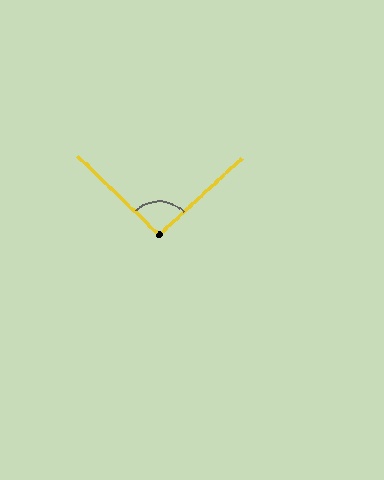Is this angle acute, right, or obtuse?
It is approximately a right angle.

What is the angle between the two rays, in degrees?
Approximately 93 degrees.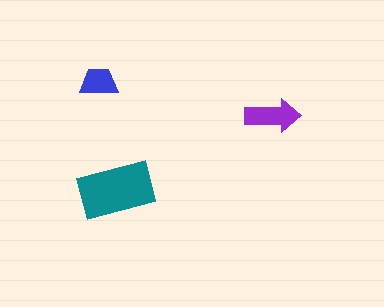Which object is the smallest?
The blue trapezoid.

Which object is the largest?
The teal rectangle.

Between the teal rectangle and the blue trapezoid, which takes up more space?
The teal rectangle.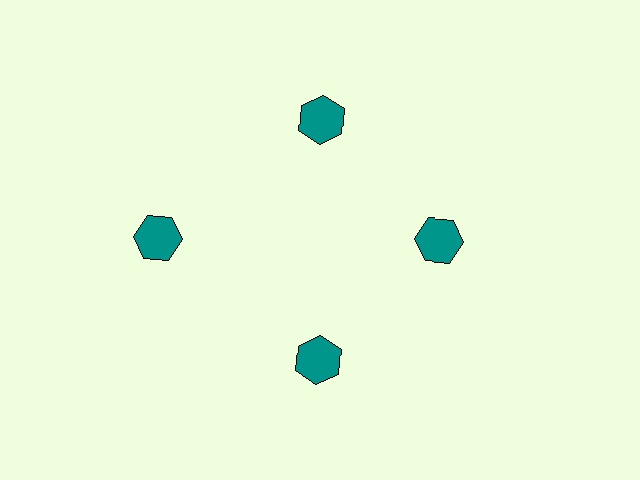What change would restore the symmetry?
The symmetry would be restored by moving it inward, back onto the ring so that all 4 hexagons sit at equal angles and equal distance from the center.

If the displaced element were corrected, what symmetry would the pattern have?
It would have 4-fold rotational symmetry — the pattern would map onto itself every 90 degrees.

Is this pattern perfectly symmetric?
No. The 4 teal hexagons are arranged in a ring, but one element near the 9 o'clock position is pushed outward from the center, breaking the 4-fold rotational symmetry.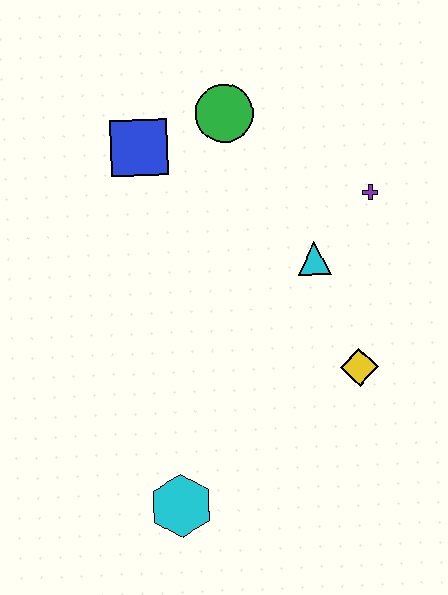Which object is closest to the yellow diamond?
The cyan triangle is closest to the yellow diamond.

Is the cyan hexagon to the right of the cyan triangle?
No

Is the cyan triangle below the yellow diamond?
No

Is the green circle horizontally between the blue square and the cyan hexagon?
No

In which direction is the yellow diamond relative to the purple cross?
The yellow diamond is below the purple cross.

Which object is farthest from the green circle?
The cyan hexagon is farthest from the green circle.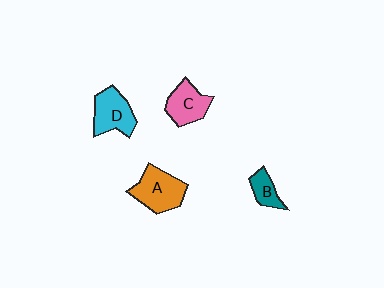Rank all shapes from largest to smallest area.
From largest to smallest: A (orange), D (cyan), C (pink), B (teal).